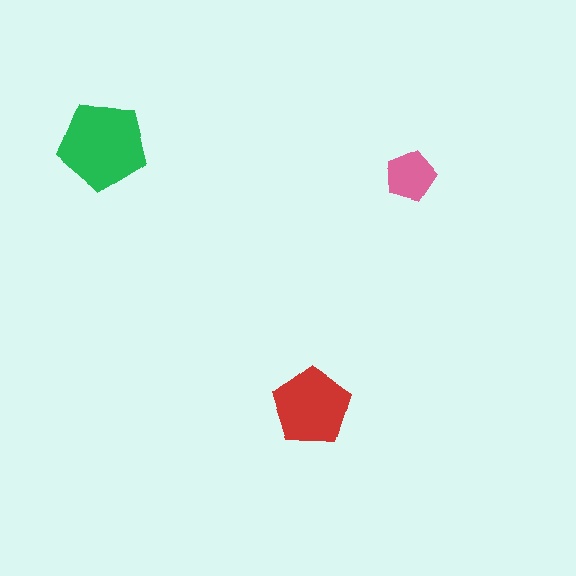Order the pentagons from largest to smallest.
the green one, the red one, the pink one.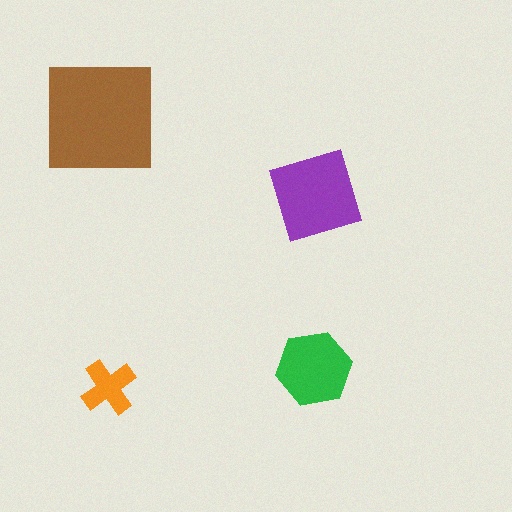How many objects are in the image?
There are 4 objects in the image.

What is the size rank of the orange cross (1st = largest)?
4th.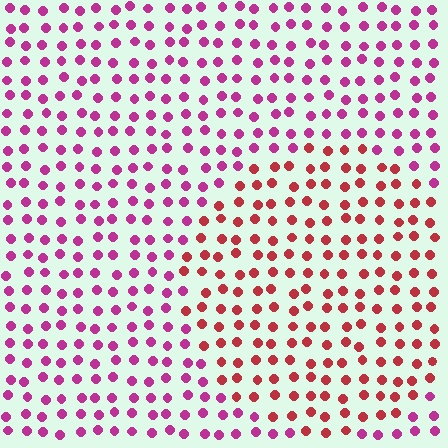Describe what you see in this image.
The image is filled with small magenta elements in a uniform arrangement. A circle-shaped region is visible where the elements are tinted to a slightly different hue, forming a subtle color boundary.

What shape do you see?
I see a circle.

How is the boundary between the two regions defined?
The boundary is defined purely by a slight shift in hue (about 37 degrees). Spacing, size, and orientation are identical on both sides.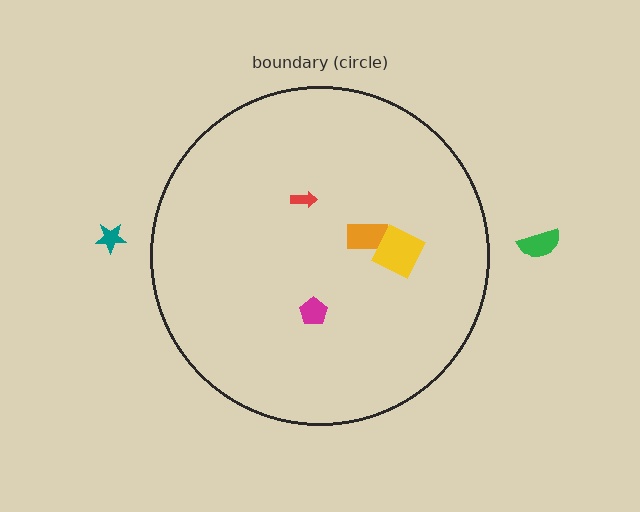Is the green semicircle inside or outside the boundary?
Outside.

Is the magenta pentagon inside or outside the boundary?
Inside.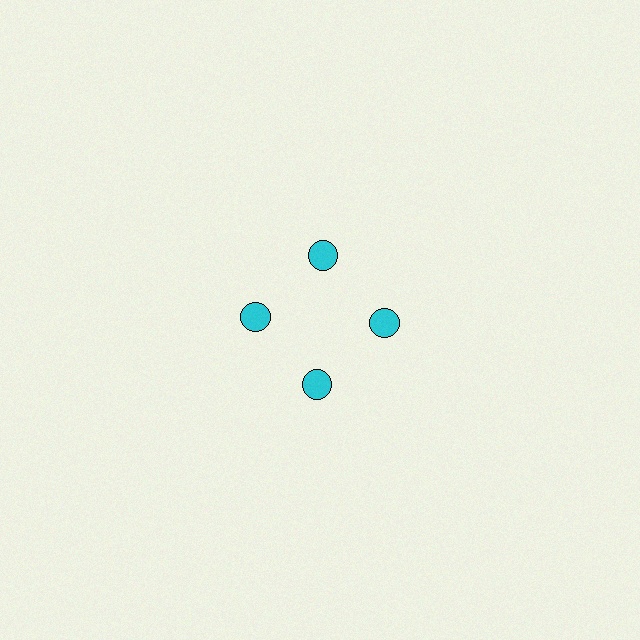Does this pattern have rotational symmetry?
Yes, this pattern has 4-fold rotational symmetry. It looks the same after rotating 90 degrees around the center.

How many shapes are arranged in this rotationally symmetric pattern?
There are 4 shapes, arranged in 4 groups of 1.